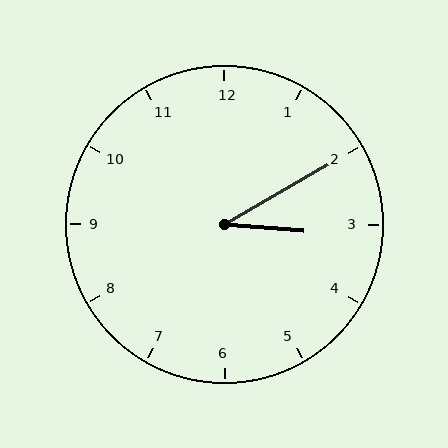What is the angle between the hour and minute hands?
Approximately 35 degrees.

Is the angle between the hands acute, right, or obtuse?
It is acute.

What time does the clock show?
3:10.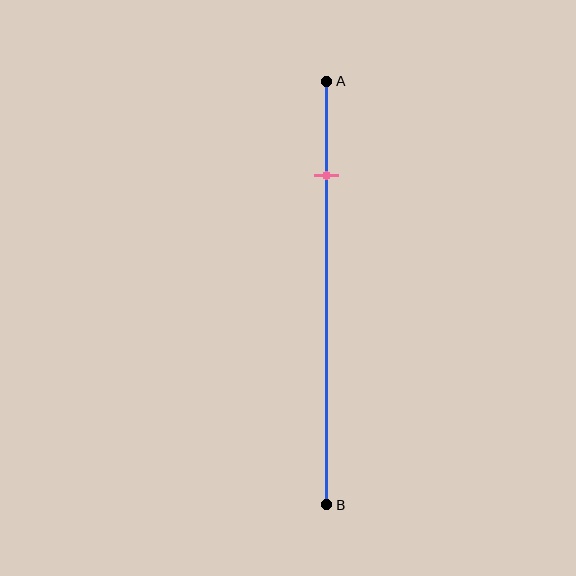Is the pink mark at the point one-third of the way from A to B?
No, the mark is at about 20% from A, not at the 33% one-third point.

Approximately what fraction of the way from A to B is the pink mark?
The pink mark is approximately 20% of the way from A to B.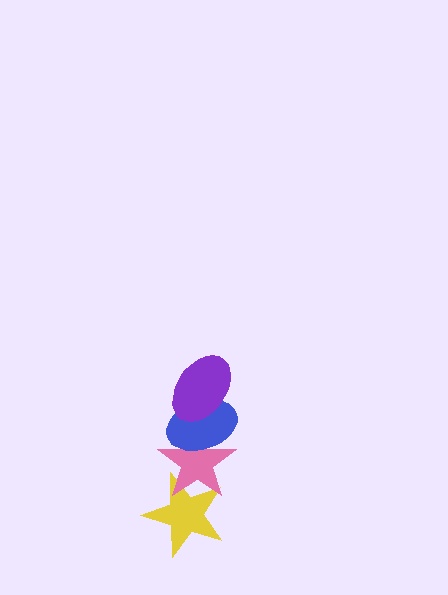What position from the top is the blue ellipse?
The blue ellipse is 2nd from the top.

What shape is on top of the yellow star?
The pink star is on top of the yellow star.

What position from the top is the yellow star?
The yellow star is 4th from the top.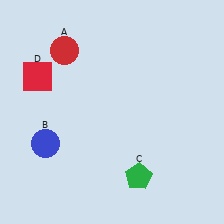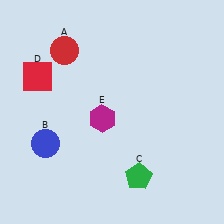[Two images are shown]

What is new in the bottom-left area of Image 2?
A magenta hexagon (E) was added in the bottom-left area of Image 2.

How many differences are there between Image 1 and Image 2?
There is 1 difference between the two images.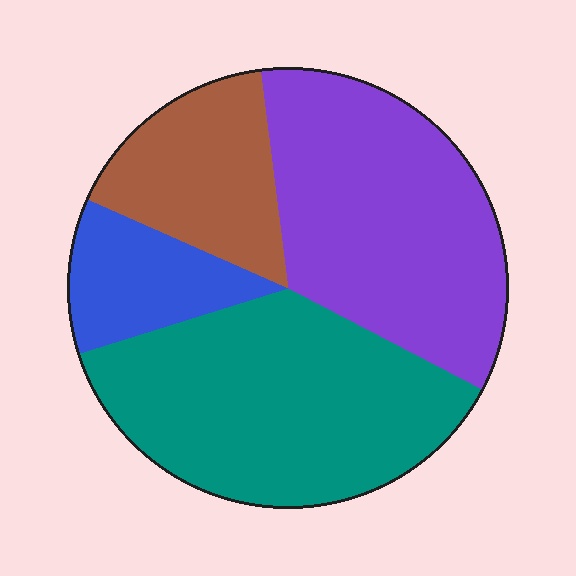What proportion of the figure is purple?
Purple takes up about one third (1/3) of the figure.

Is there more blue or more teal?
Teal.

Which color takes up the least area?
Blue, at roughly 10%.